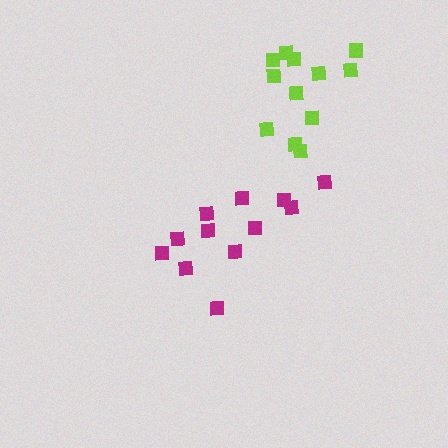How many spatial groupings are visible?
There are 2 spatial groupings.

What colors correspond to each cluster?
The clusters are colored: magenta, lime.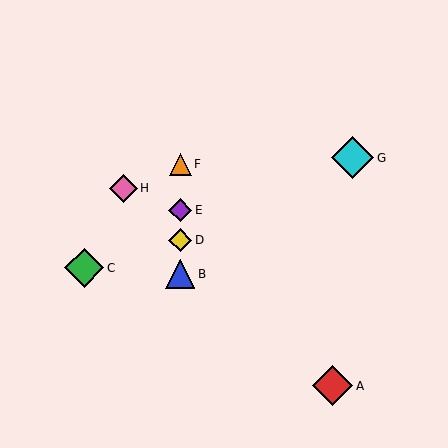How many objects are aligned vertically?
4 objects (B, D, E, F) are aligned vertically.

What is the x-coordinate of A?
Object A is at x≈333.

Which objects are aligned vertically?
Objects B, D, E, F are aligned vertically.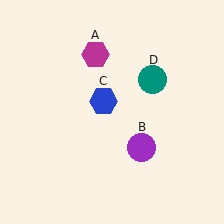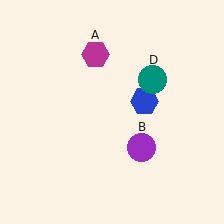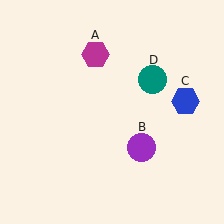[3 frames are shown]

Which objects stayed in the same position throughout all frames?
Magenta hexagon (object A) and purple circle (object B) and teal circle (object D) remained stationary.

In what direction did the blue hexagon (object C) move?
The blue hexagon (object C) moved right.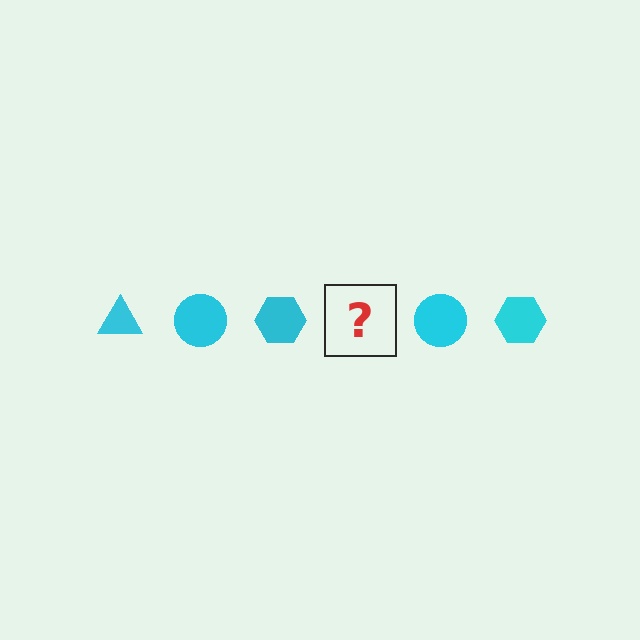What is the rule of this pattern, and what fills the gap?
The rule is that the pattern cycles through triangle, circle, hexagon shapes in cyan. The gap should be filled with a cyan triangle.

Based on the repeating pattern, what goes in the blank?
The blank should be a cyan triangle.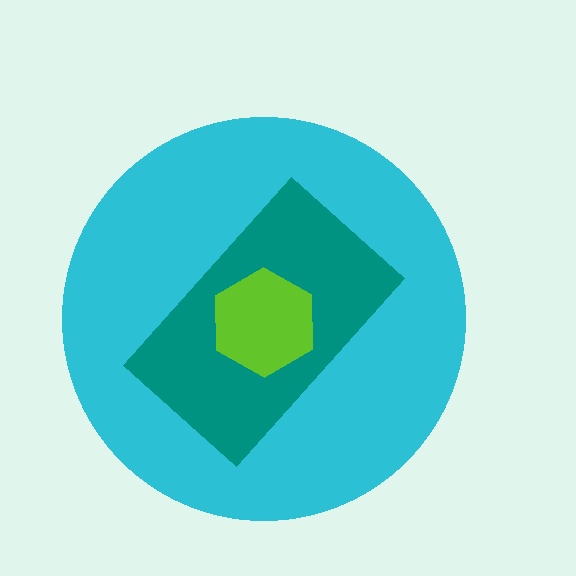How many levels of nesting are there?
3.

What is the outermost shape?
The cyan circle.